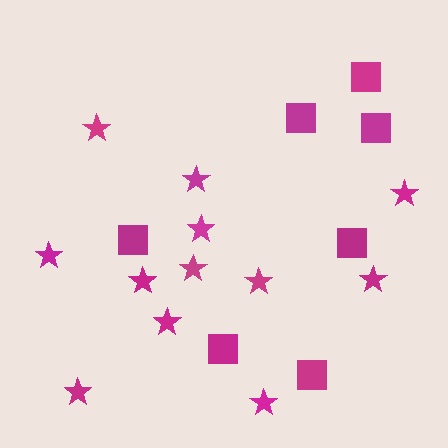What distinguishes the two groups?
There are 2 groups: one group of squares (7) and one group of stars (12).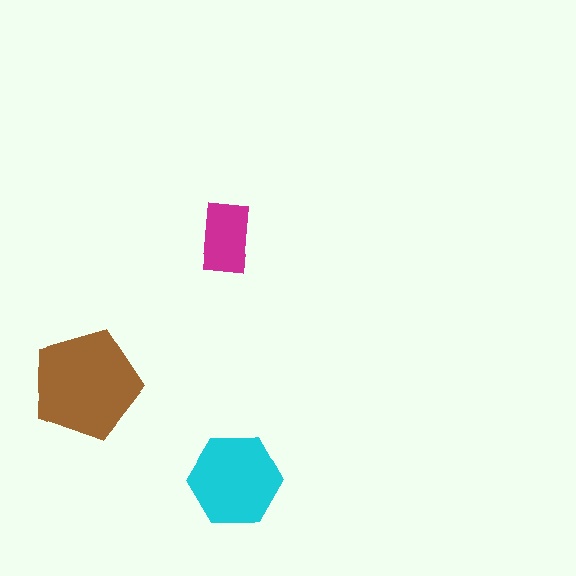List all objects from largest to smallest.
The brown pentagon, the cyan hexagon, the magenta rectangle.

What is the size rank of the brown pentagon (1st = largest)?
1st.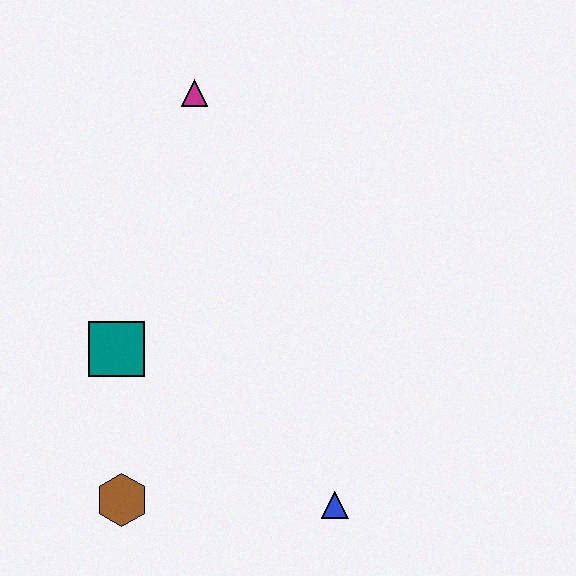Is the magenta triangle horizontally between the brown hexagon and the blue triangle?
Yes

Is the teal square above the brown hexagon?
Yes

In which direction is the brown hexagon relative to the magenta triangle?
The brown hexagon is below the magenta triangle.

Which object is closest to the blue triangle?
The brown hexagon is closest to the blue triangle.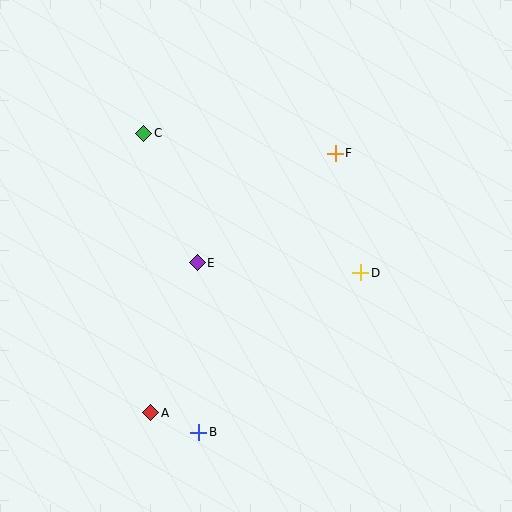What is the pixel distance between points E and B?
The distance between E and B is 170 pixels.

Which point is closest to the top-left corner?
Point C is closest to the top-left corner.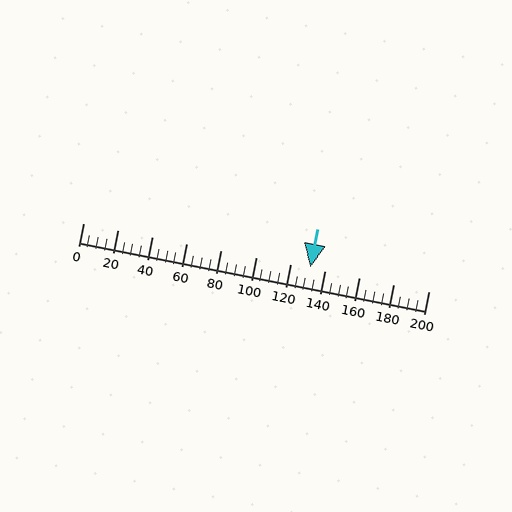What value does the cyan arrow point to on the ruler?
The cyan arrow points to approximately 131.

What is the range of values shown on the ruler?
The ruler shows values from 0 to 200.